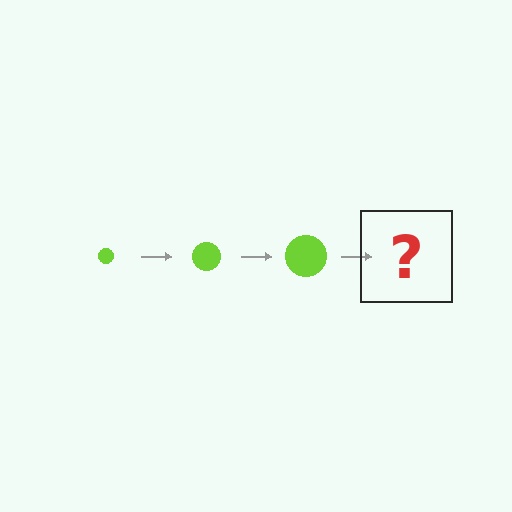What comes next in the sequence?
The next element should be a lime circle, larger than the previous one.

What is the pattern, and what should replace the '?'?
The pattern is that the circle gets progressively larger each step. The '?' should be a lime circle, larger than the previous one.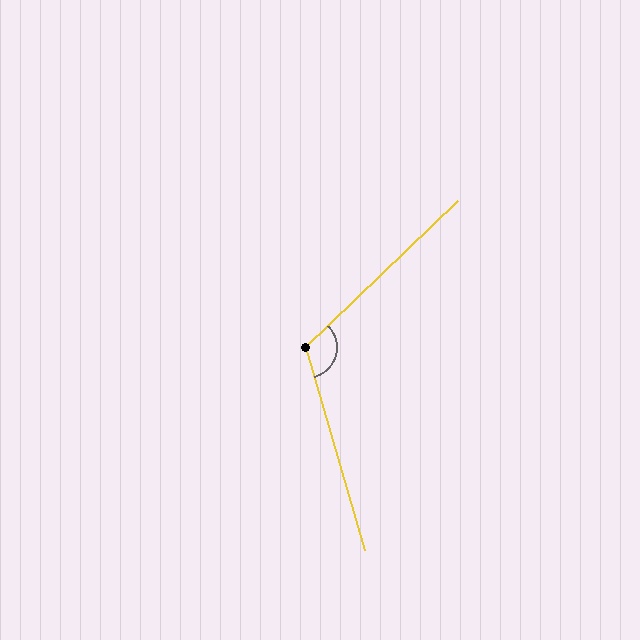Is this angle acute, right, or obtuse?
It is obtuse.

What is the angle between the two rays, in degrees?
Approximately 118 degrees.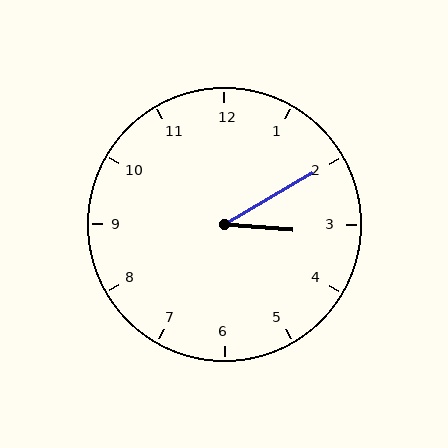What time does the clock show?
3:10.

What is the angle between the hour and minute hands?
Approximately 35 degrees.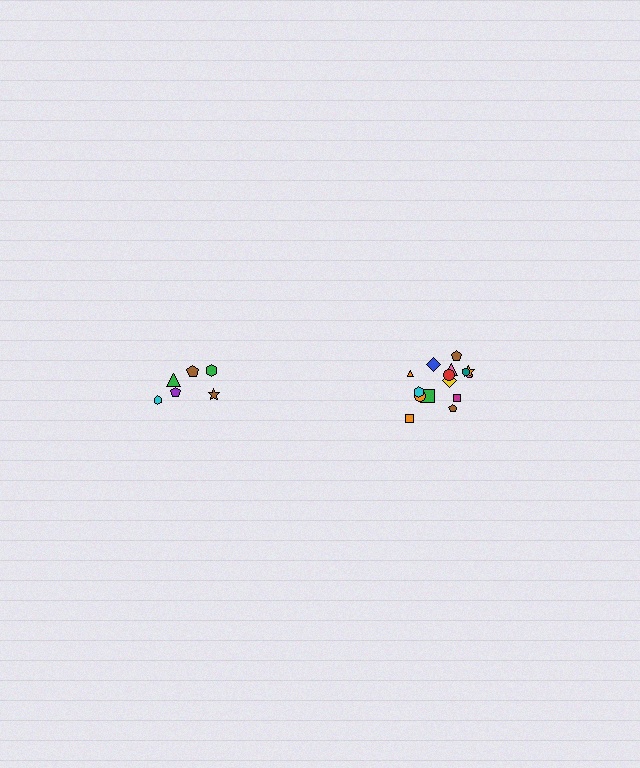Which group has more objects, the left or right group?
The right group.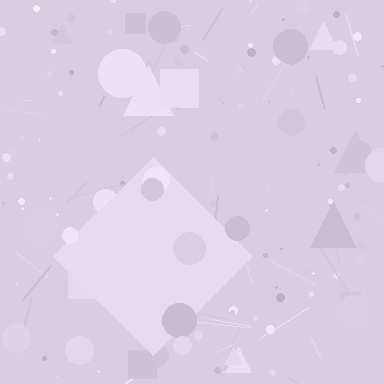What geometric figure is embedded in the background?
A diamond is embedded in the background.